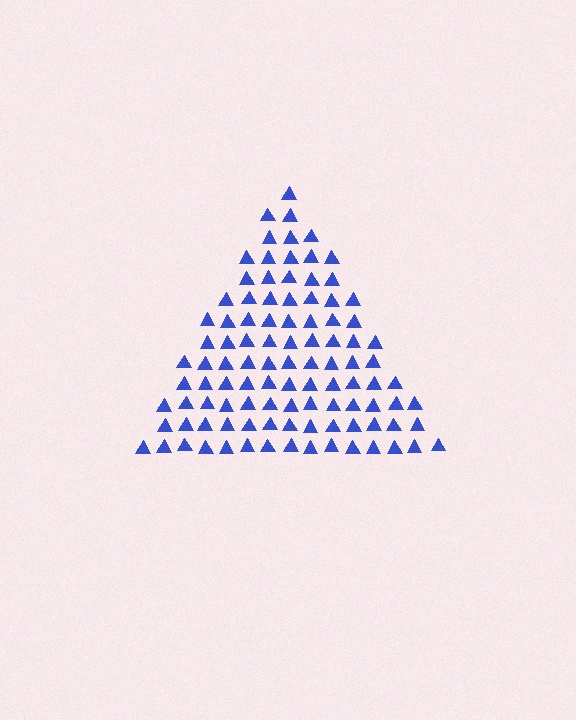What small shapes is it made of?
It is made of small triangles.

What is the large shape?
The large shape is a triangle.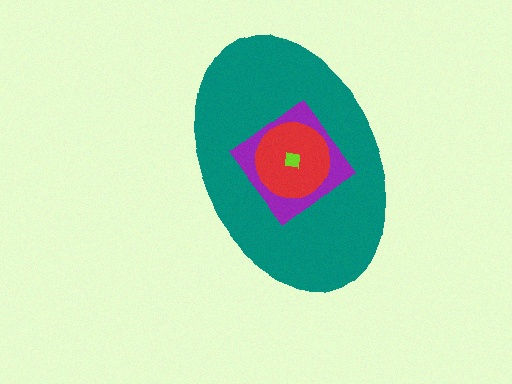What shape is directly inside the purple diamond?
The red circle.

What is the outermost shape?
The teal ellipse.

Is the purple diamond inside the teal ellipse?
Yes.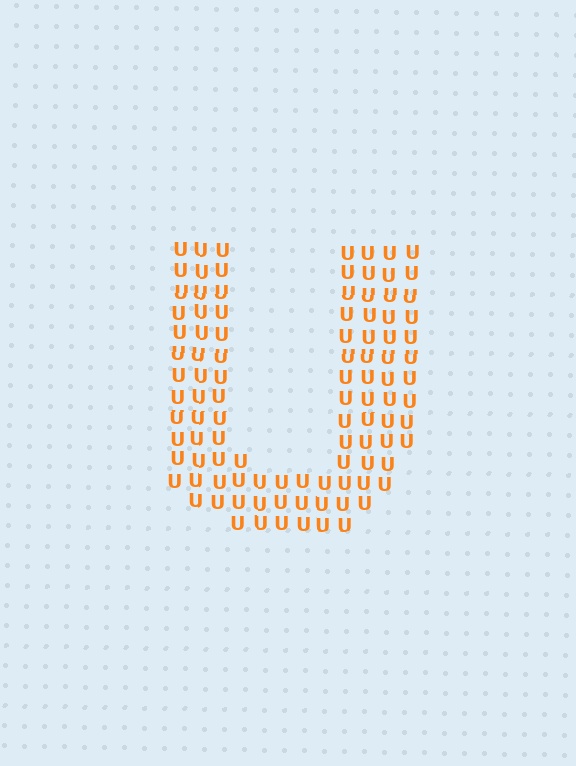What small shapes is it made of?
It is made of small letter U's.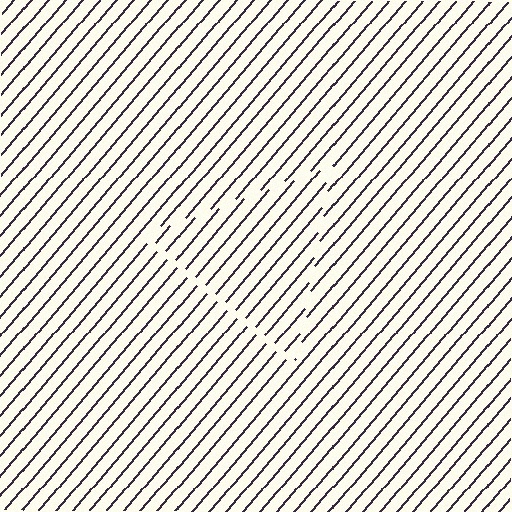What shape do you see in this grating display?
An illusory triangle. The interior of the shape contains the same grating, shifted by half a period — the contour is defined by the phase discontinuity where line-ends from the inner and outer gratings abut.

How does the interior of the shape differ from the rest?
The interior of the shape contains the same grating, shifted by half a period — the contour is defined by the phase discontinuity where line-ends from the inner and outer gratings abut.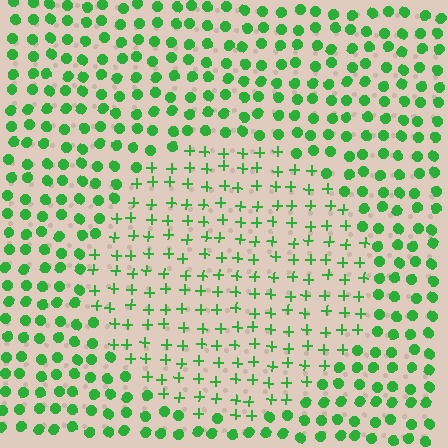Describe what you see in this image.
The image is filled with small green elements arranged in a uniform grid. A circle-shaped region contains plus signs, while the surrounding area contains circles. The boundary is defined purely by the change in element shape.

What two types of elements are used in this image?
The image uses plus signs inside the circle region and circles outside it.